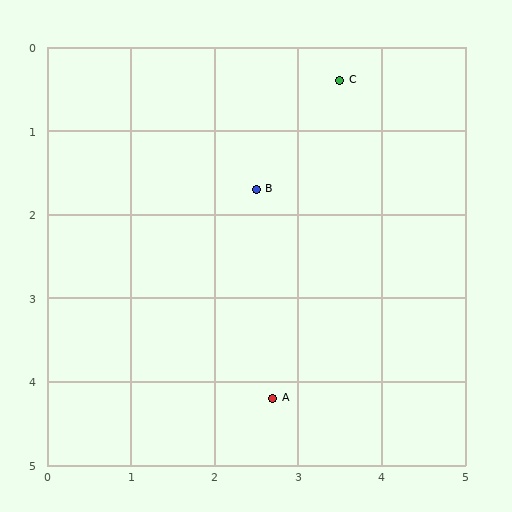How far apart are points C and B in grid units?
Points C and B are about 1.6 grid units apart.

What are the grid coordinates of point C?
Point C is at approximately (3.5, 0.4).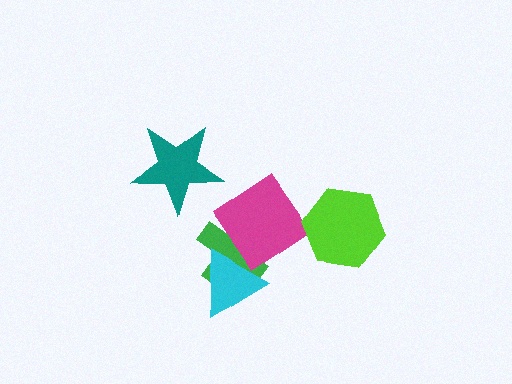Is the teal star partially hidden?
No, no other shape covers it.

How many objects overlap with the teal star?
0 objects overlap with the teal star.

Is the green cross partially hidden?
Yes, it is partially covered by another shape.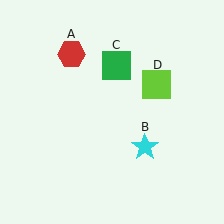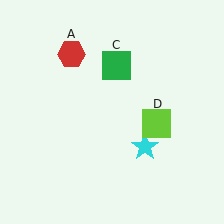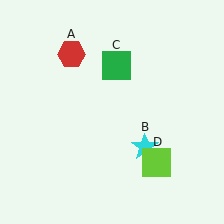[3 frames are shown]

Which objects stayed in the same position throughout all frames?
Red hexagon (object A) and cyan star (object B) and green square (object C) remained stationary.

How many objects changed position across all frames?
1 object changed position: lime square (object D).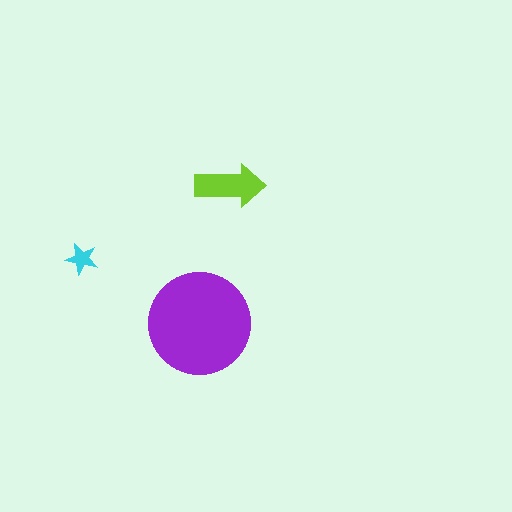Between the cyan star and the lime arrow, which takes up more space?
The lime arrow.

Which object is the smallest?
The cyan star.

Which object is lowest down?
The purple circle is bottommost.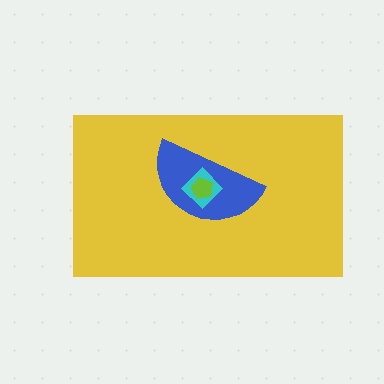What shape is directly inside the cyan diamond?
The lime pentagon.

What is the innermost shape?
The lime pentagon.